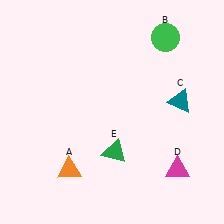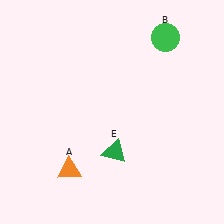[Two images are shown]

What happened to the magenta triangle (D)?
The magenta triangle (D) was removed in Image 2. It was in the bottom-right area of Image 1.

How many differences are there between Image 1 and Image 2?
There are 2 differences between the two images.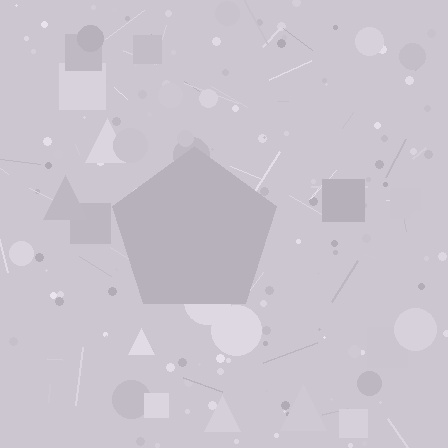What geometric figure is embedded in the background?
A pentagon is embedded in the background.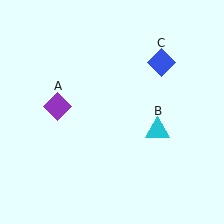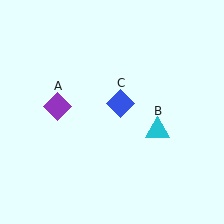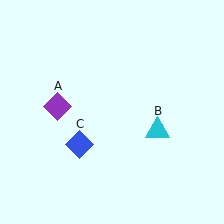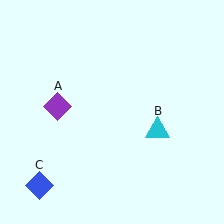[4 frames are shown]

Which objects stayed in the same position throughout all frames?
Purple diamond (object A) and cyan triangle (object B) remained stationary.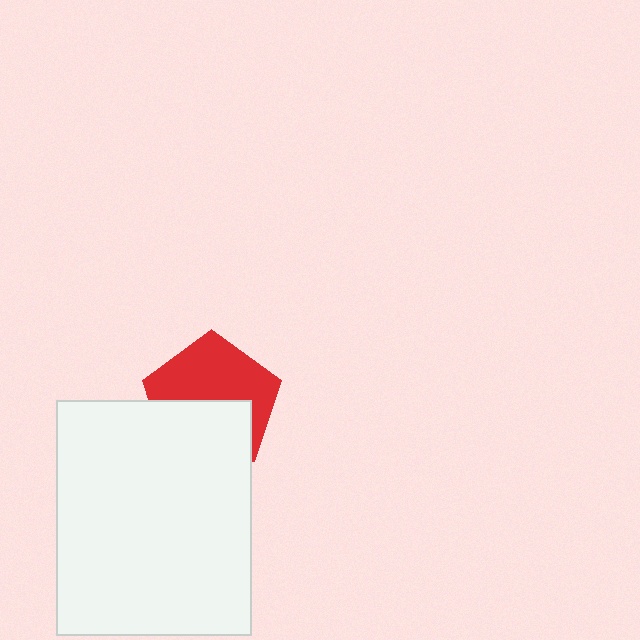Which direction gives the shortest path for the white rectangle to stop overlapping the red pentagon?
Moving down gives the shortest separation.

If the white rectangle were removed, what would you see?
You would see the complete red pentagon.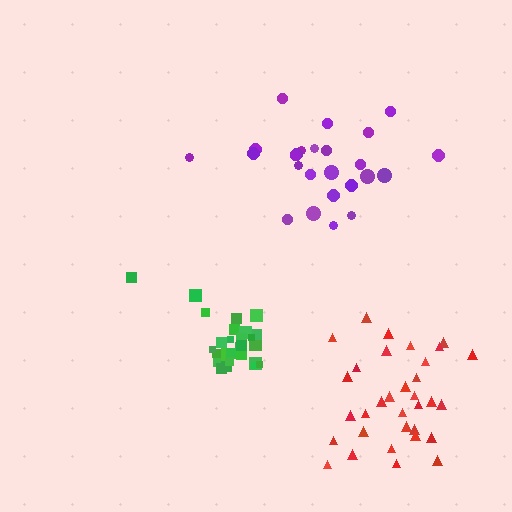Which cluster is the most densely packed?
Green.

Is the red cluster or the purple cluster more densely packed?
Red.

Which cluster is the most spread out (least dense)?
Purple.